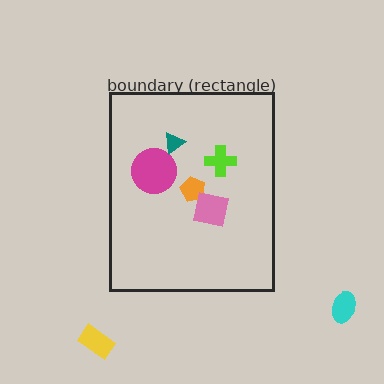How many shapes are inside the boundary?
5 inside, 2 outside.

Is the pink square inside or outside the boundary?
Inside.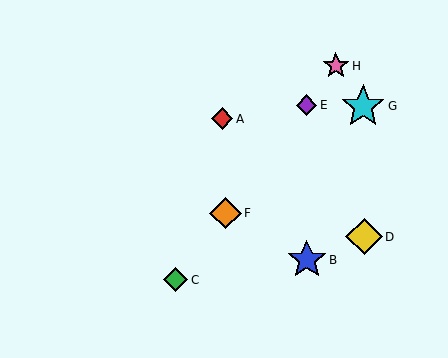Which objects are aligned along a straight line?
Objects C, E, F, H are aligned along a straight line.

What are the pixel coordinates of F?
Object F is at (226, 213).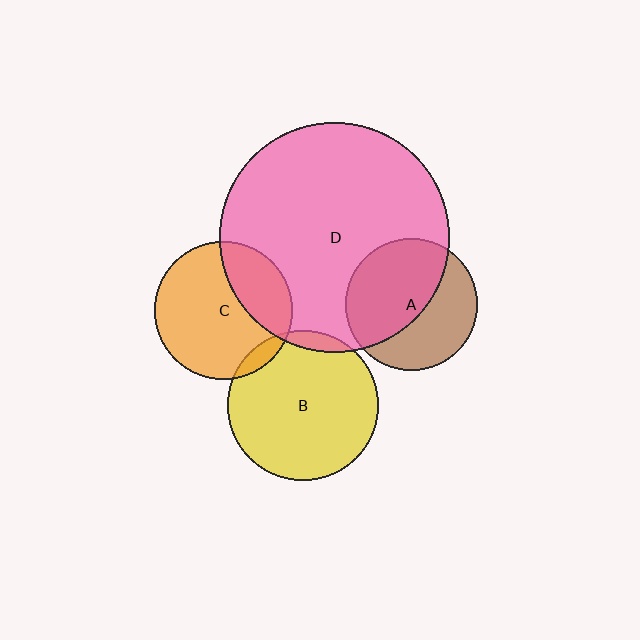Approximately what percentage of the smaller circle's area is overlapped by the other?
Approximately 5%.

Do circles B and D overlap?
Yes.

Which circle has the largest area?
Circle D (pink).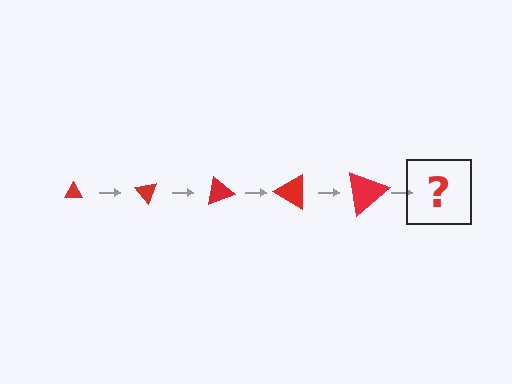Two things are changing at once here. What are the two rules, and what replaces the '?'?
The two rules are that the triangle grows larger each step and it rotates 50 degrees each step. The '?' should be a triangle, larger than the previous one and rotated 250 degrees from the start.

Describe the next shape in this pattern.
It should be a triangle, larger than the previous one and rotated 250 degrees from the start.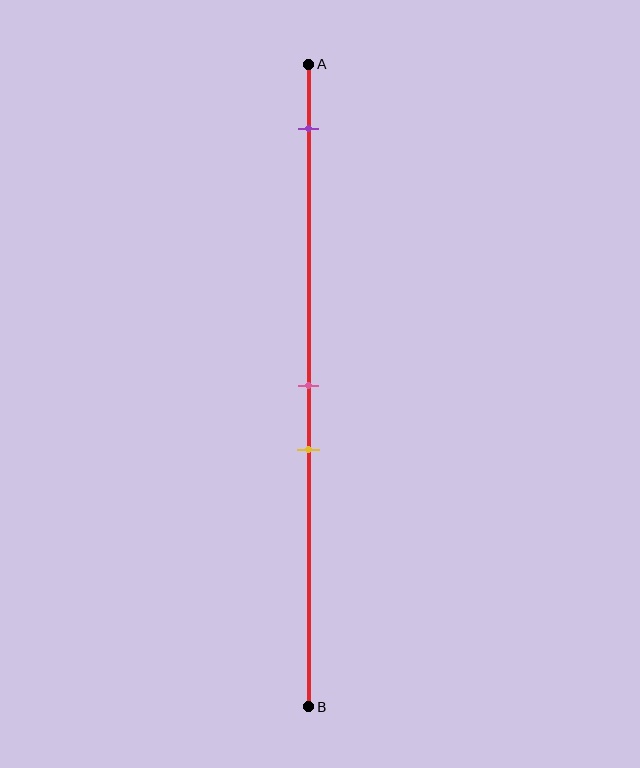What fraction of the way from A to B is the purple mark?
The purple mark is approximately 10% (0.1) of the way from A to B.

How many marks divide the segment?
There are 3 marks dividing the segment.